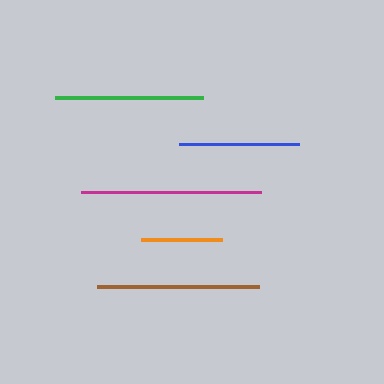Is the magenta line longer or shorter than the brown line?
The magenta line is longer than the brown line.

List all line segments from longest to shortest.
From longest to shortest: magenta, brown, green, blue, orange.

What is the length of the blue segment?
The blue segment is approximately 120 pixels long.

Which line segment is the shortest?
The orange line is the shortest at approximately 81 pixels.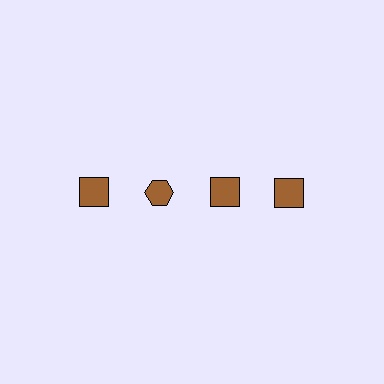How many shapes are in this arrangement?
There are 4 shapes arranged in a grid pattern.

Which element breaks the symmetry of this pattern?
The brown hexagon in the top row, second from left column breaks the symmetry. All other shapes are brown squares.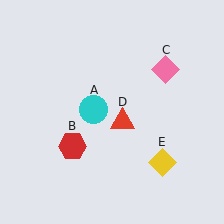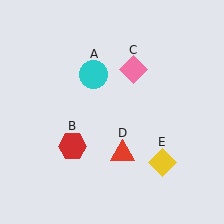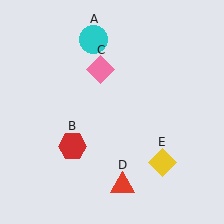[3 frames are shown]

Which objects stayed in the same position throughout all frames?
Red hexagon (object B) and yellow diamond (object E) remained stationary.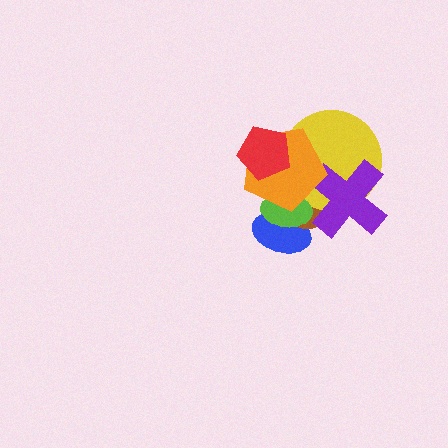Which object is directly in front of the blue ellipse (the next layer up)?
The brown circle is directly in front of the blue ellipse.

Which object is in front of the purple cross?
The orange pentagon is in front of the purple cross.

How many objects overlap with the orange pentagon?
6 objects overlap with the orange pentagon.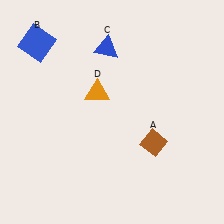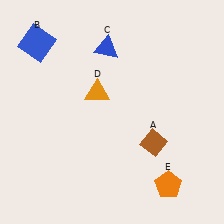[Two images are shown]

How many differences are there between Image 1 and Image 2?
There is 1 difference between the two images.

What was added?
An orange pentagon (E) was added in Image 2.